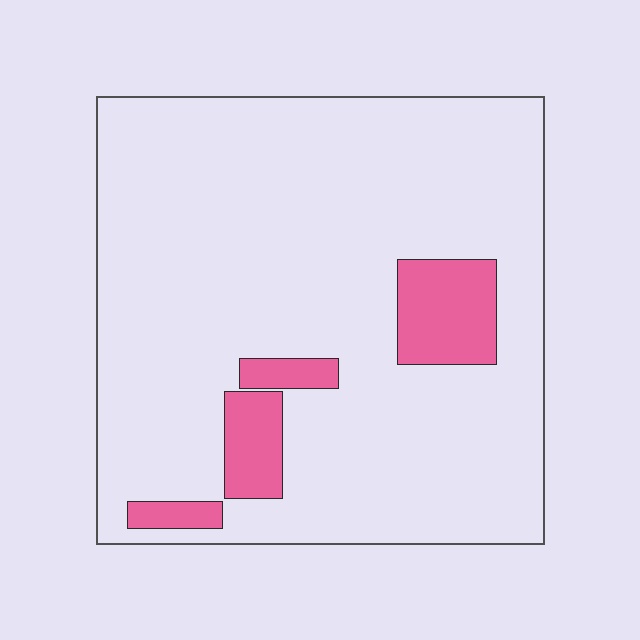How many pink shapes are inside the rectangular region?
4.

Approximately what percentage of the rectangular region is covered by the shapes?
Approximately 10%.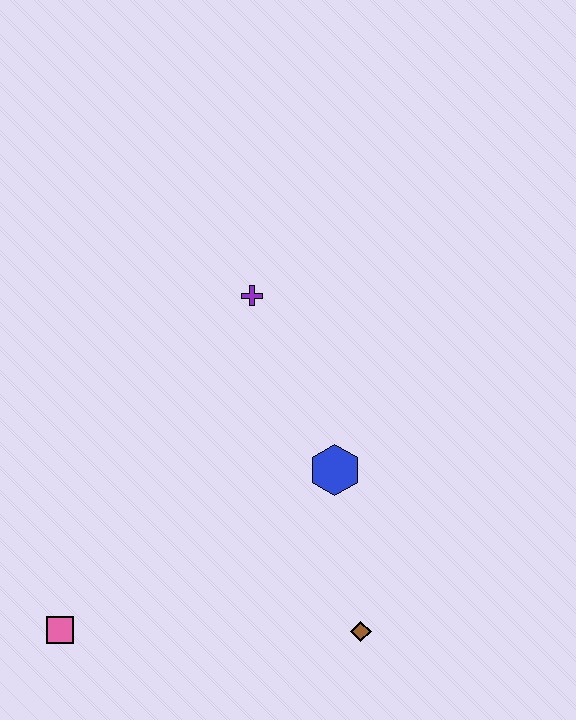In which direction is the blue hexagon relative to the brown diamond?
The blue hexagon is above the brown diamond.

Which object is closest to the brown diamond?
The blue hexagon is closest to the brown diamond.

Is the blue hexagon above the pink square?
Yes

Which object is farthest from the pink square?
The purple cross is farthest from the pink square.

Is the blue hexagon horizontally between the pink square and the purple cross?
No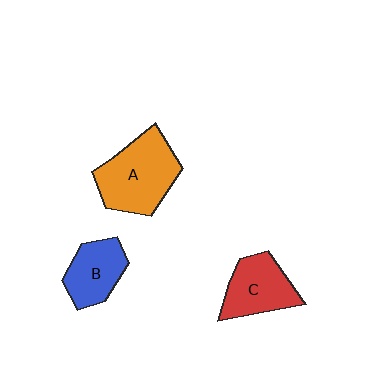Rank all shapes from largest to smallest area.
From largest to smallest: A (orange), C (red), B (blue).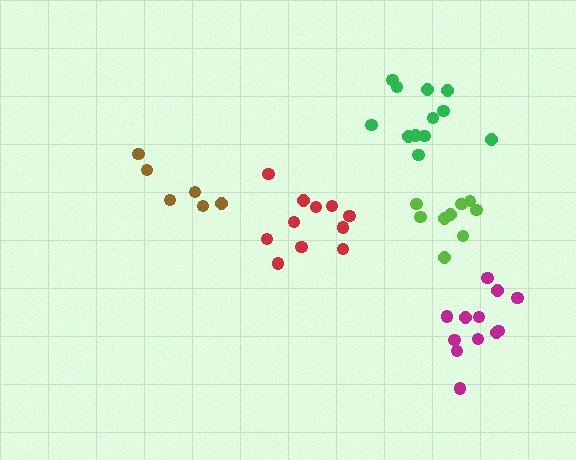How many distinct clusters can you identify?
There are 5 distinct clusters.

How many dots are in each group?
Group 1: 6 dots, Group 2: 11 dots, Group 3: 12 dots, Group 4: 12 dots, Group 5: 9 dots (50 total).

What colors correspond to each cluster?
The clusters are colored: brown, red, green, magenta, lime.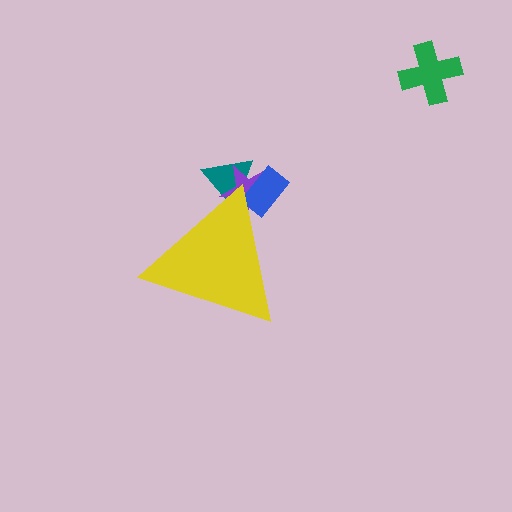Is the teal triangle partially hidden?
Yes, the teal triangle is partially hidden behind the yellow triangle.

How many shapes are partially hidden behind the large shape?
3 shapes are partially hidden.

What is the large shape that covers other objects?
A yellow triangle.